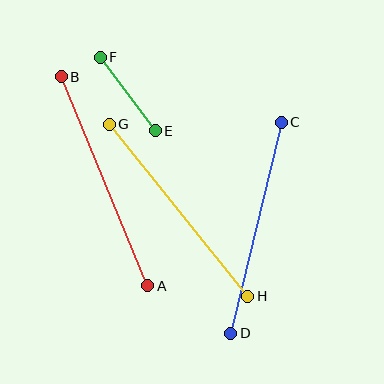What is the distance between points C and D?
The distance is approximately 217 pixels.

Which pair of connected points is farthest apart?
Points A and B are farthest apart.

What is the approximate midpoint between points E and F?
The midpoint is at approximately (128, 94) pixels.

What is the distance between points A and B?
The distance is approximately 226 pixels.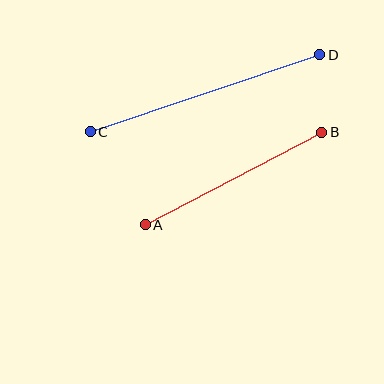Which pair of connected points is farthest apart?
Points C and D are farthest apart.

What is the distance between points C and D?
The distance is approximately 242 pixels.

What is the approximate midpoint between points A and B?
The midpoint is at approximately (233, 178) pixels.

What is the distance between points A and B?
The distance is approximately 200 pixels.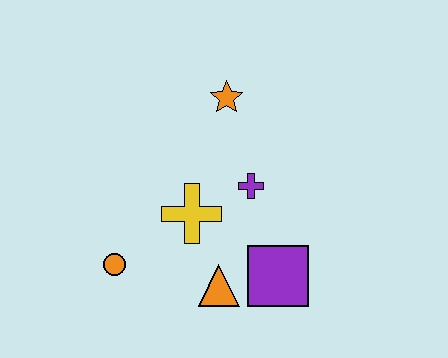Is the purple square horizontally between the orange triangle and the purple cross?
No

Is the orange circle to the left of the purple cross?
Yes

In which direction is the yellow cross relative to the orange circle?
The yellow cross is to the right of the orange circle.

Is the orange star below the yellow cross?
No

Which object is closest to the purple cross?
The yellow cross is closest to the purple cross.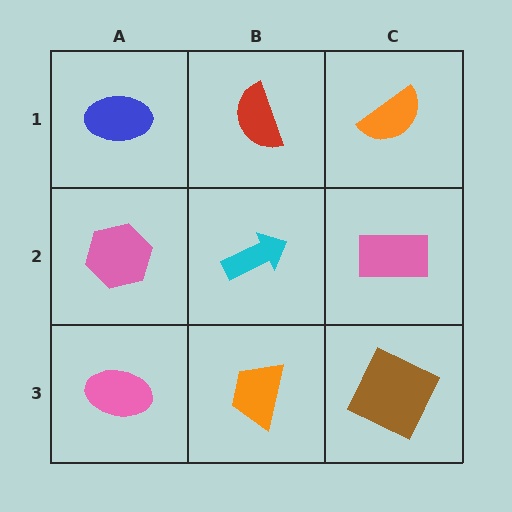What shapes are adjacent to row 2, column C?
An orange semicircle (row 1, column C), a brown square (row 3, column C), a cyan arrow (row 2, column B).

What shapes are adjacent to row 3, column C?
A pink rectangle (row 2, column C), an orange trapezoid (row 3, column B).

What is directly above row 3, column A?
A pink hexagon.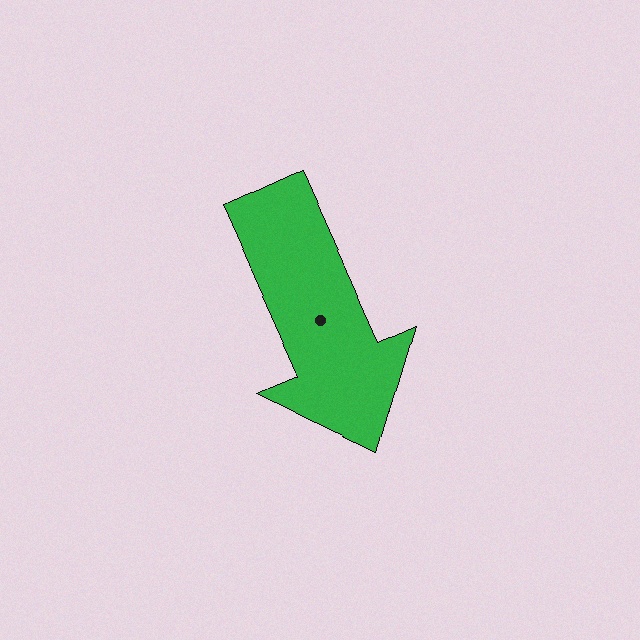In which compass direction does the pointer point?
Southeast.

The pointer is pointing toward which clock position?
Roughly 5 o'clock.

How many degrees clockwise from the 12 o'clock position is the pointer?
Approximately 156 degrees.